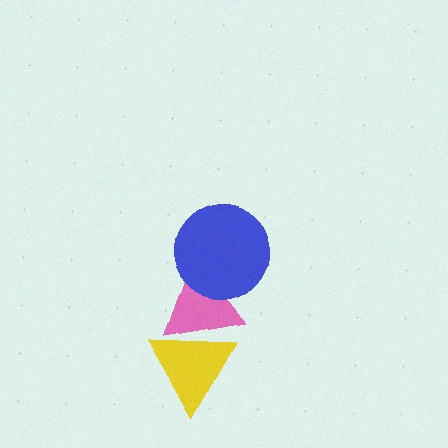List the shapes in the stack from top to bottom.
From top to bottom: the blue circle, the pink triangle, the yellow triangle.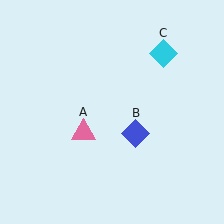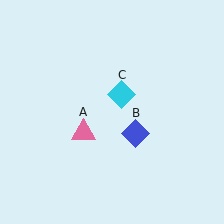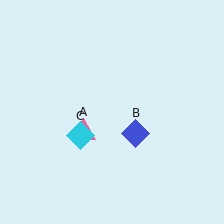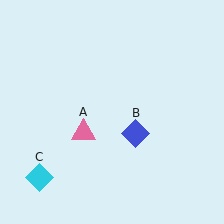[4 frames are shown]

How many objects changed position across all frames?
1 object changed position: cyan diamond (object C).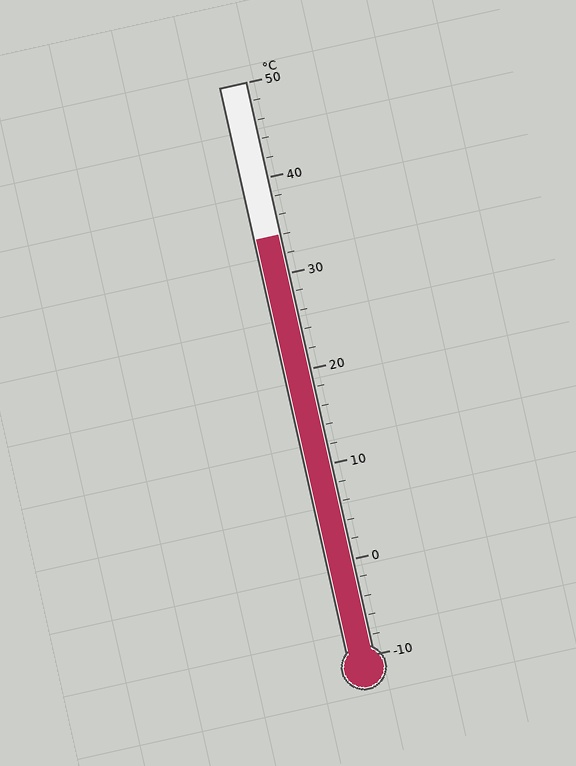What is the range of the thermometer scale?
The thermometer scale ranges from -10°C to 50°C.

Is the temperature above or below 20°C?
The temperature is above 20°C.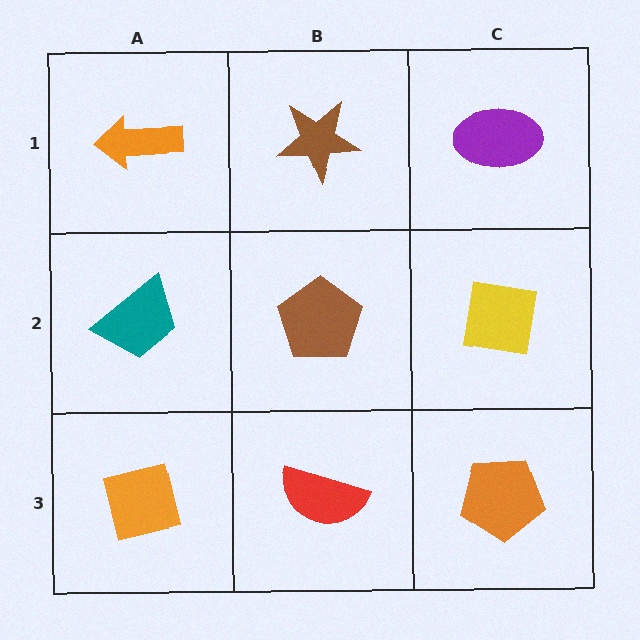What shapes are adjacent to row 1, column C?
A yellow square (row 2, column C), a brown star (row 1, column B).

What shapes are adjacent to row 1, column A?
A teal trapezoid (row 2, column A), a brown star (row 1, column B).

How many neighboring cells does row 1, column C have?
2.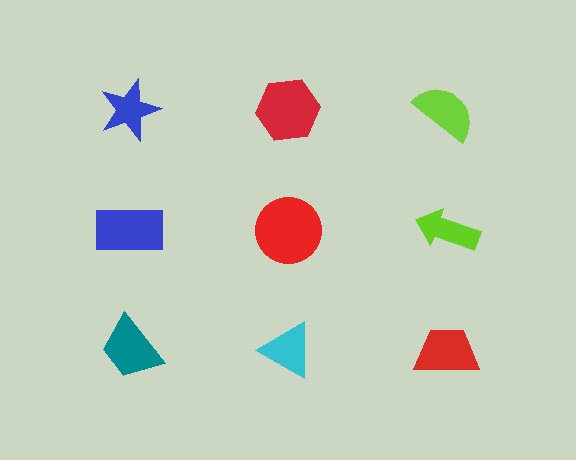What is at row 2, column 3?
A lime arrow.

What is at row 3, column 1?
A teal trapezoid.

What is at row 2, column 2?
A red circle.